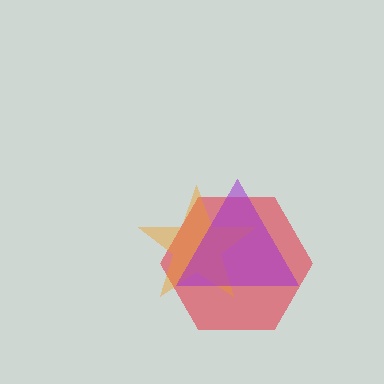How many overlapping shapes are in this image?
There are 3 overlapping shapes in the image.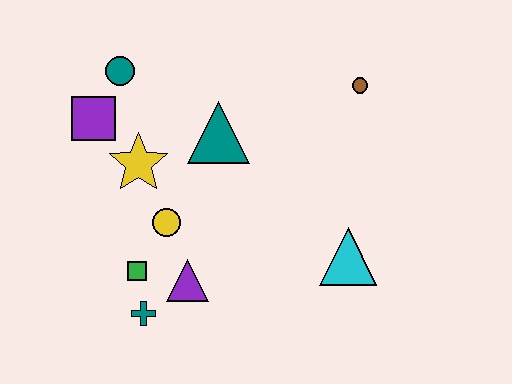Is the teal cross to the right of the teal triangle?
No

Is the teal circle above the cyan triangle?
Yes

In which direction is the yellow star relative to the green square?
The yellow star is above the green square.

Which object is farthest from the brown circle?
The teal cross is farthest from the brown circle.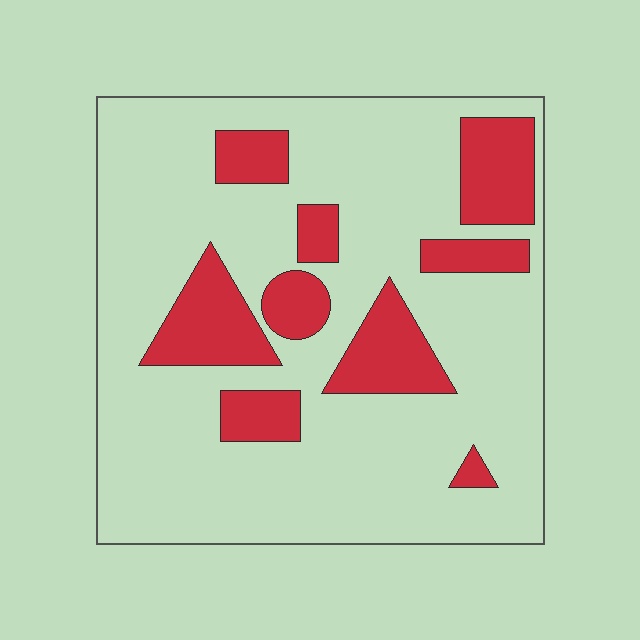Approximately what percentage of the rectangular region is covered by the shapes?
Approximately 20%.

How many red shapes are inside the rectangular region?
9.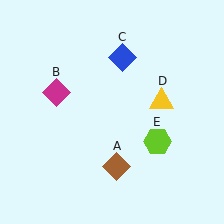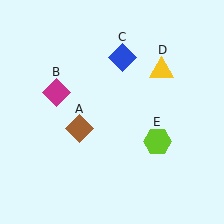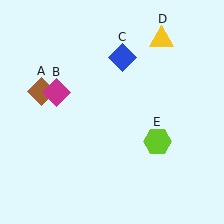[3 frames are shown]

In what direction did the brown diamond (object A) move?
The brown diamond (object A) moved up and to the left.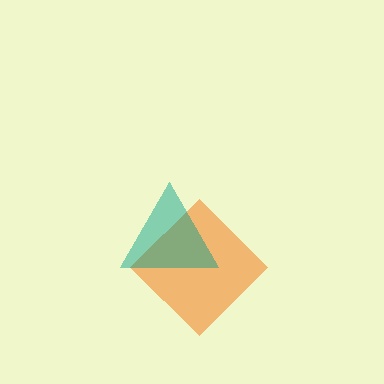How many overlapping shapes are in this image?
There are 2 overlapping shapes in the image.